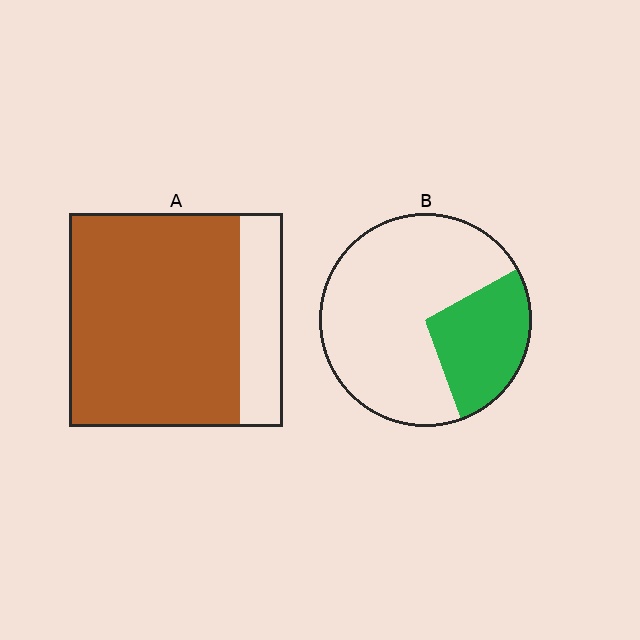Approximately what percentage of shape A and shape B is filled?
A is approximately 80% and B is approximately 30%.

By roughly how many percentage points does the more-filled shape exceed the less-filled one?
By roughly 50 percentage points (A over B).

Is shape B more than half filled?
No.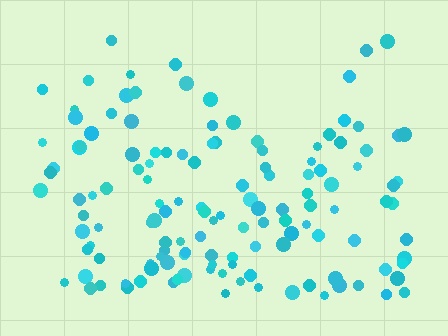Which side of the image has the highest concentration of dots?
The bottom.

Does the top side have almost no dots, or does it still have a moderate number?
Still a moderate number, just noticeably fewer than the bottom.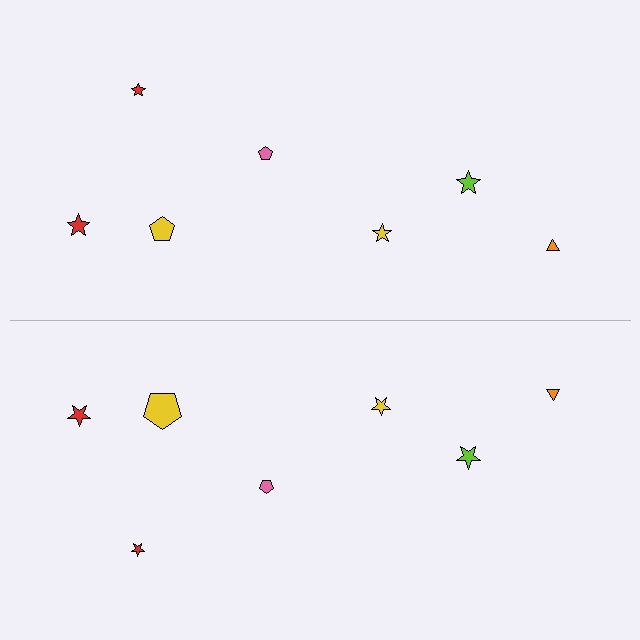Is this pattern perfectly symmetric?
No, the pattern is not perfectly symmetric. The yellow pentagon on the bottom side has a different size than its mirror counterpart.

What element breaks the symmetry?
The yellow pentagon on the bottom side has a different size than its mirror counterpart.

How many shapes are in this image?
There are 14 shapes in this image.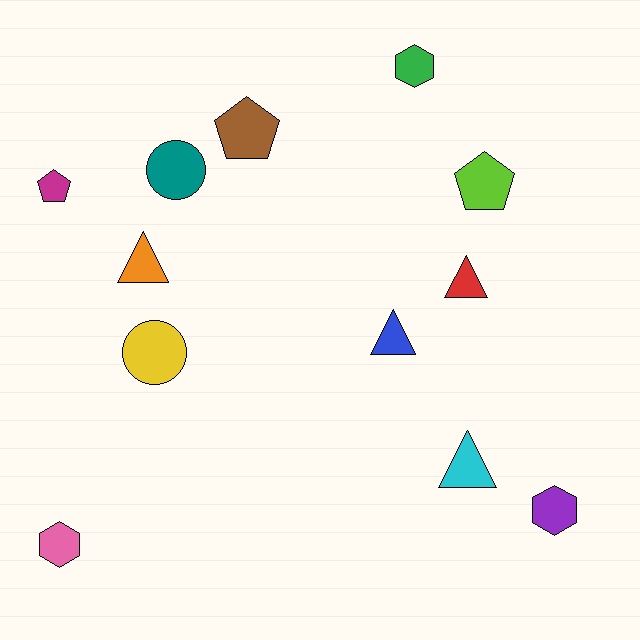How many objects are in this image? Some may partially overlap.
There are 12 objects.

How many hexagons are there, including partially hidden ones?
There are 3 hexagons.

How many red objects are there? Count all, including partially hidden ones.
There is 1 red object.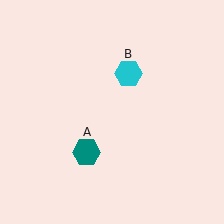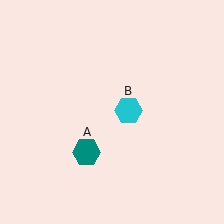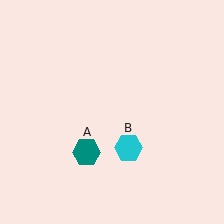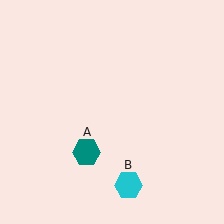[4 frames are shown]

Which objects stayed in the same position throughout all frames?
Teal hexagon (object A) remained stationary.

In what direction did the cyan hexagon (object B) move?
The cyan hexagon (object B) moved down.